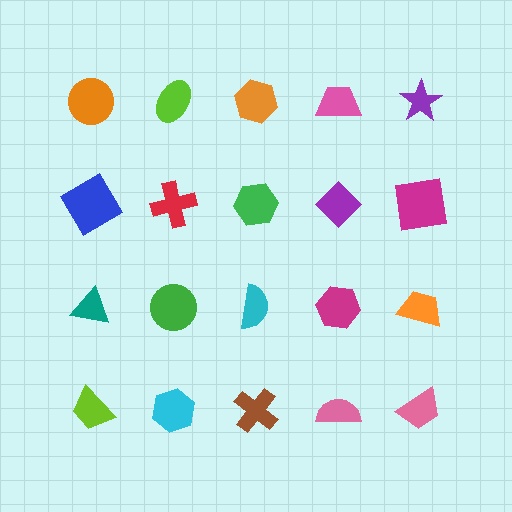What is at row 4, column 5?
A pink trapezoid.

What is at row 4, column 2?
A cyan hexagon.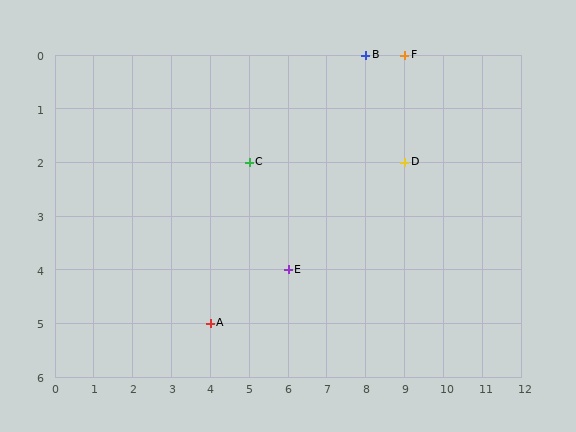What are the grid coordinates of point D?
Point D is at grid coordinates (9, 2).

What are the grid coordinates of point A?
Point A is at grid coordinates (4, 5).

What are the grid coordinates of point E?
Point E is at grid coordinates (6, 4).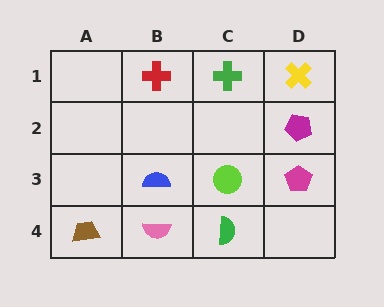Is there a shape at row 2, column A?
No, that cell is empty.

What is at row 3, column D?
A magenta pentagon.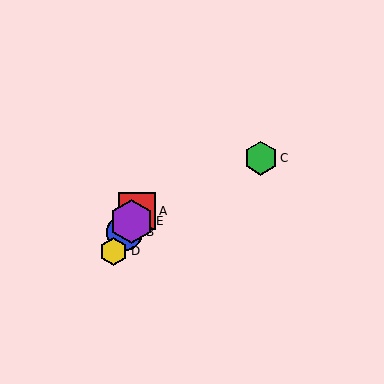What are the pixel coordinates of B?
Object B is at (125, 232).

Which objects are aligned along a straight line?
Objects A, B, D, E are aligned along a straight line.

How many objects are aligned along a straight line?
4 objects (A, B, D, E) are aligned along a straight line.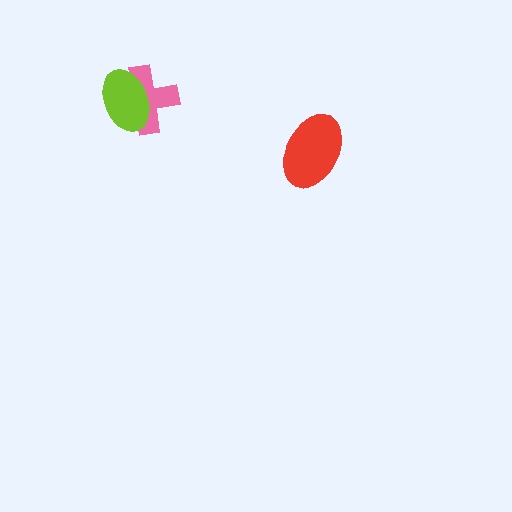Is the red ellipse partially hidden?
No, no other shape covers it.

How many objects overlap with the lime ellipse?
1 object overlaps with the lime ellipse.